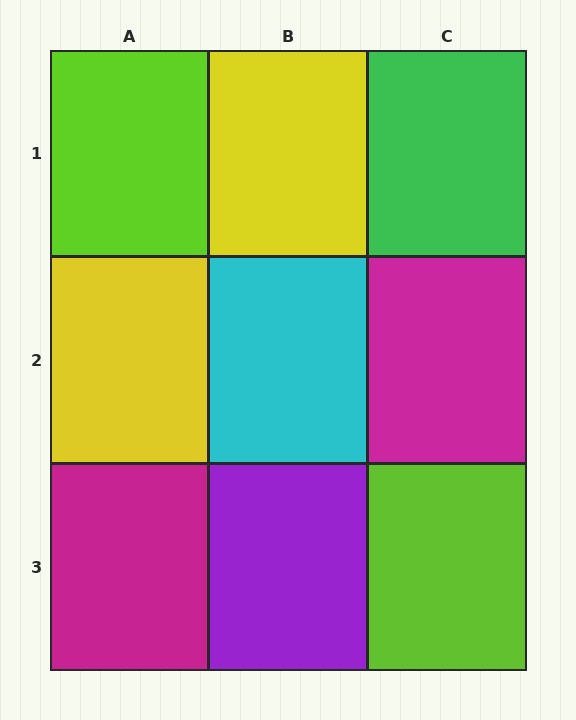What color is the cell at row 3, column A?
Magenta.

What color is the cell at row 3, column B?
Purple.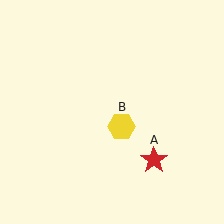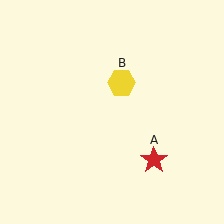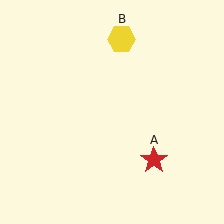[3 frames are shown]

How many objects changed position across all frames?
1 object changed position: yellow hexagon (object B).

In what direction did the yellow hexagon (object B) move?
The yellow hexagon (object B) moved up.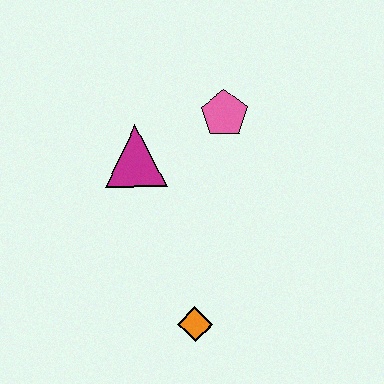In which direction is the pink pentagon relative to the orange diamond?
The pink pentagon is above the orange diamond.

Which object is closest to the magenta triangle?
The pink pentagon is closest to the magenta triangle.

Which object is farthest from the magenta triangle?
The orange diamond is farthest from the magenta triangle.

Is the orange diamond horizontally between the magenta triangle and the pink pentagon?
Yes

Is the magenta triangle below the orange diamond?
No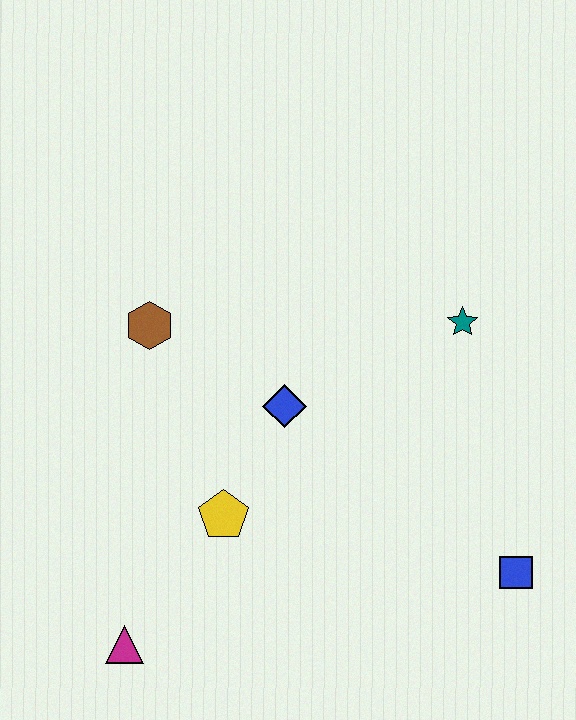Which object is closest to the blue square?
The teal star is closest to the blue square.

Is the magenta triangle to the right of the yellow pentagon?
No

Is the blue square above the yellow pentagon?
No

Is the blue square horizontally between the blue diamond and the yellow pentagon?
No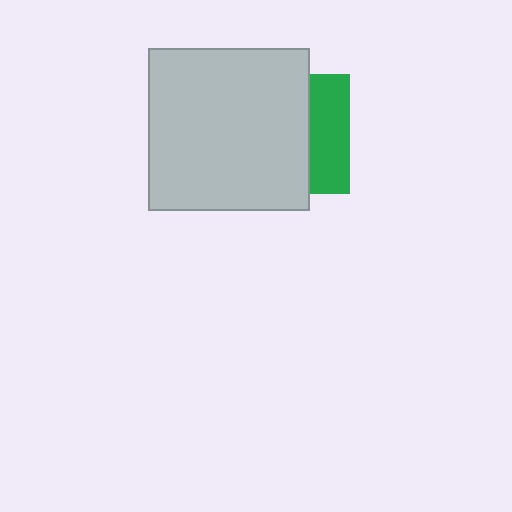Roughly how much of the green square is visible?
A small part of it is visible (roughly 33%).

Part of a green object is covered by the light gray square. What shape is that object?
It is a square.